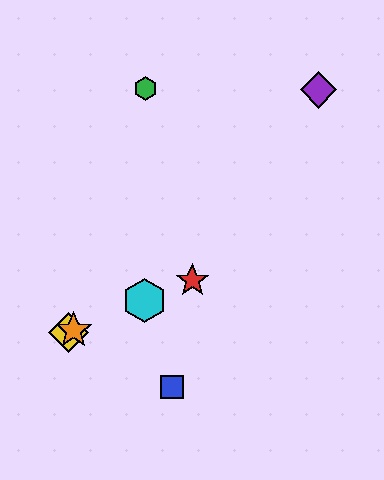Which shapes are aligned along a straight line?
The red star, the yellow diamond, the orange star, the cyan hexagon are aligned along a straight line.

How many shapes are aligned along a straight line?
4 shapes (the red star, the yellow diamond, the orange star, the cyan hexagon) are aligned along a straight line.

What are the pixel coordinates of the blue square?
The blue square is at (172, 387).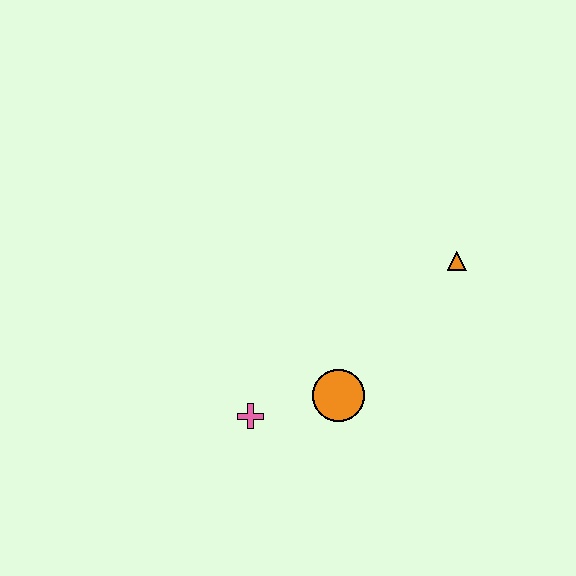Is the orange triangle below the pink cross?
No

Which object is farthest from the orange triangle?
The pink cross is farthest from the orange triangle.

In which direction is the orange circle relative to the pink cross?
The orange circle is to the right of the pink cross.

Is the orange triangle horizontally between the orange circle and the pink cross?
No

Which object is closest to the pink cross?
The orange circle is closest to the pink cross.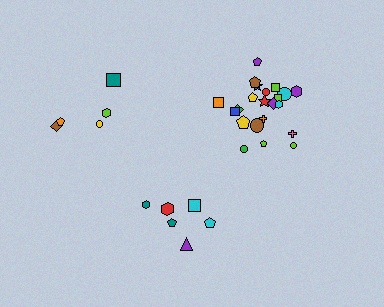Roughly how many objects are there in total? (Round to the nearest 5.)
Roughly 35 objects in total.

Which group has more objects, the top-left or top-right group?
The top-right group.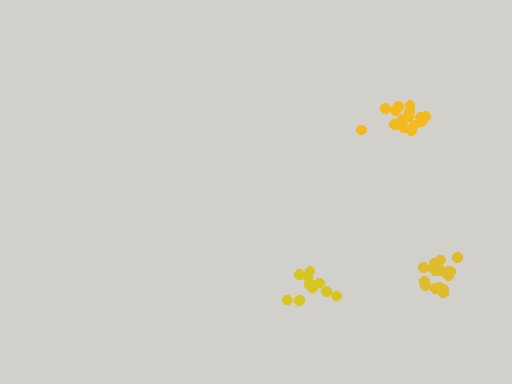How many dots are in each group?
Group 1: 16 dots, Group 2: 15 dots, Group 3: 11 dots (42 total).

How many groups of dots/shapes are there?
There are 3 groups.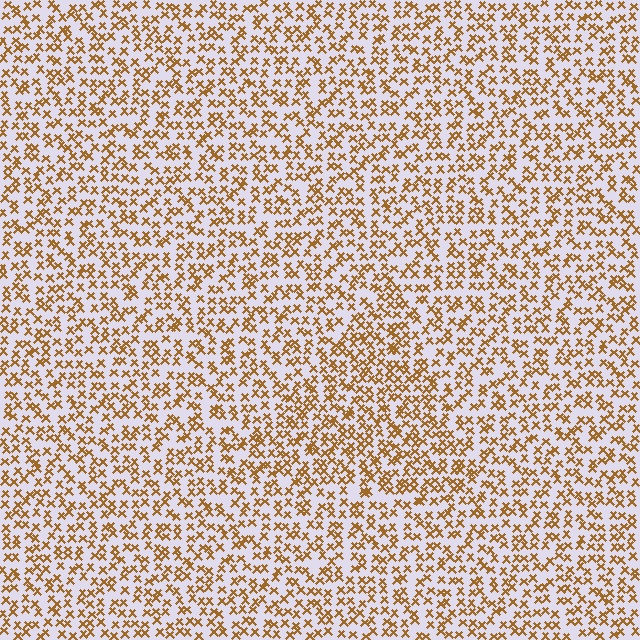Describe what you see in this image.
The image contains small brown elements arranged at two different densities. A triangle-shaped region is visible where the elements are more densely packed than the surrounding area.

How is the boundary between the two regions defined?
The boundary is defined by a change in element density (approximately 1.4x ratio). All elements are the same color, size, and shape.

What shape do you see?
I see a triangle.